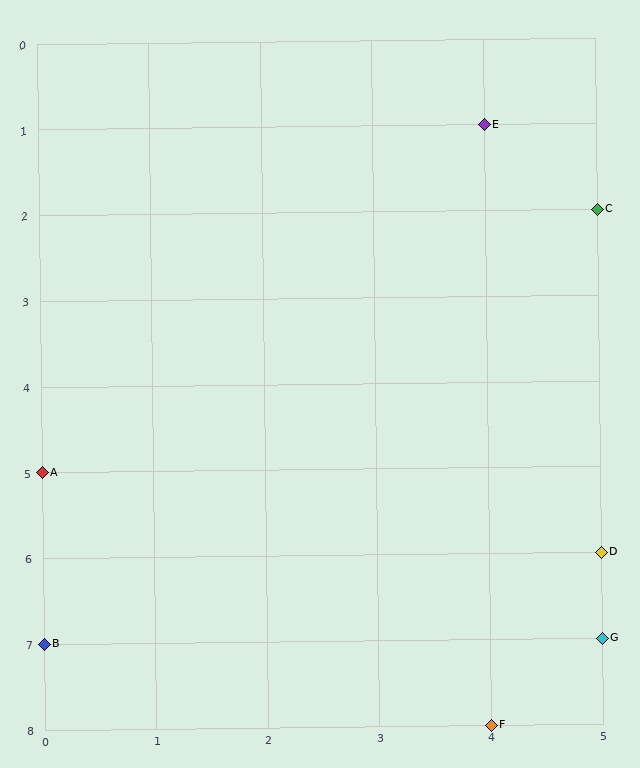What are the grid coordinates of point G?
Point G is at grid coordinates (5, 7).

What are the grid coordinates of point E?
Point E is at grid coordinates (4, 1).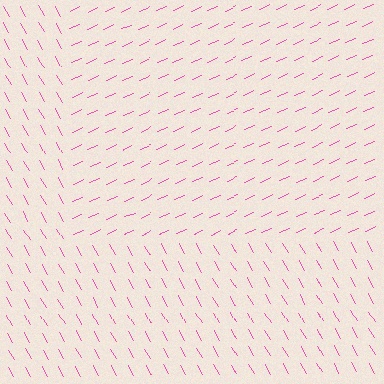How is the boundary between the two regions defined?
The boundary is defined purely by a change in line orientation (approximately 84 degrees difference). All lines are the same color and thickness.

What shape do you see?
I see a rectangle.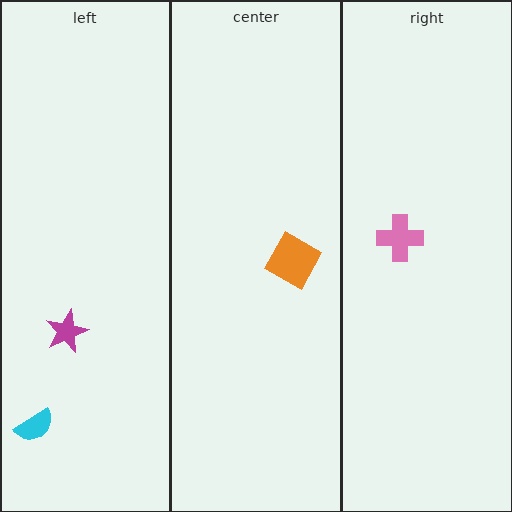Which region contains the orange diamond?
The center region.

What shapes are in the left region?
The cyan semicircle, the magenta star.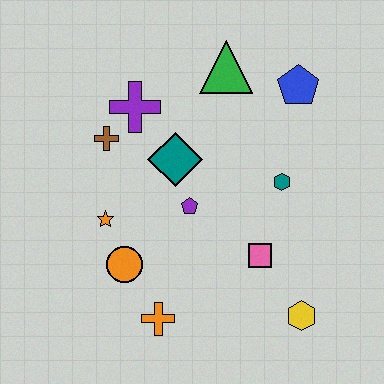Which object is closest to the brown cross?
The purple cross is closest to the brown cross.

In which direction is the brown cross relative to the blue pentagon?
The brown cross is to the left of the blue pentagon.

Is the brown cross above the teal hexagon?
Yes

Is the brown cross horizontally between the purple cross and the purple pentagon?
No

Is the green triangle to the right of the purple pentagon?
Yes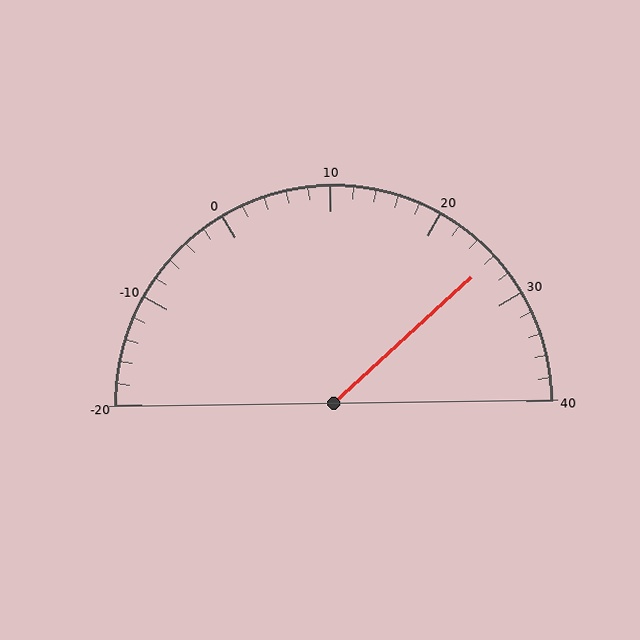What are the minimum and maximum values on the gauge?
The gauge ranges from -20 to 40.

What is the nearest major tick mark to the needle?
The nearest major tick mark is 30.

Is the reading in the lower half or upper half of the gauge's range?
The reading is in the upper half of the range (-20 to 40).